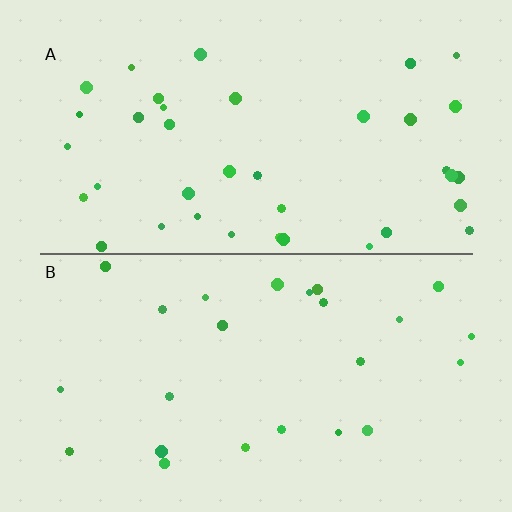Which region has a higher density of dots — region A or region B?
A (the top).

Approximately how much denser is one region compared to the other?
Approximately 1.6× — region A over region B.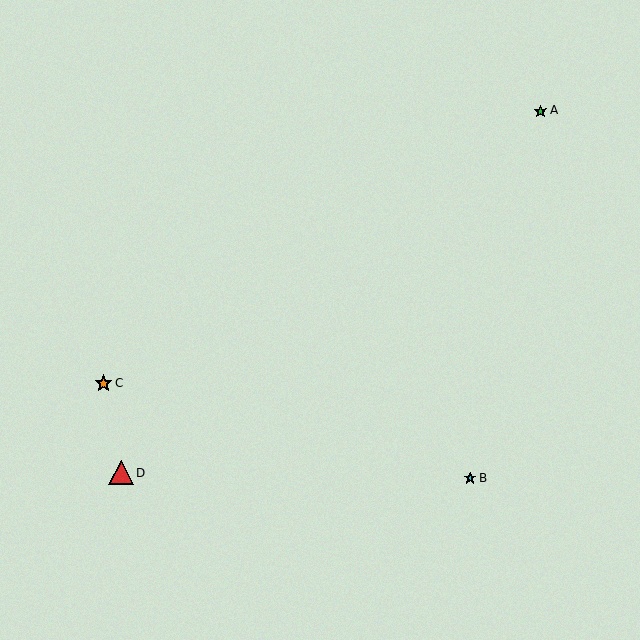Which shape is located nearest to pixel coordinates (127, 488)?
The red triangle (labeled D) at (121, 473) is nearest to that location.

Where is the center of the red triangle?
The center of the red triangle is at (121, 473).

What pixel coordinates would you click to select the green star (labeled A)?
Click at (540, 111) to select the green star A.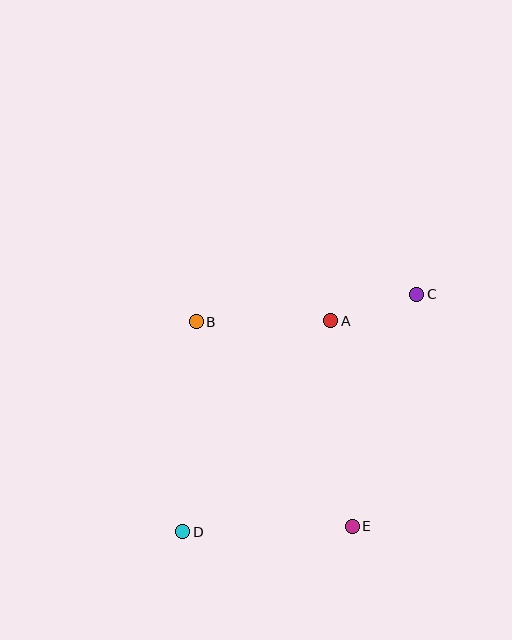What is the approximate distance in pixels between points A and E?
The distance between A and E is approximately 207 pixels.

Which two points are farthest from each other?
Points C and D are farthest from each other.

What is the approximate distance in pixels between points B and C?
The distance between B and C is approximately 222 pixels.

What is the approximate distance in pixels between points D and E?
The distance between D and E is approximately 170 pixels.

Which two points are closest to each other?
Points A and C are closest to each other.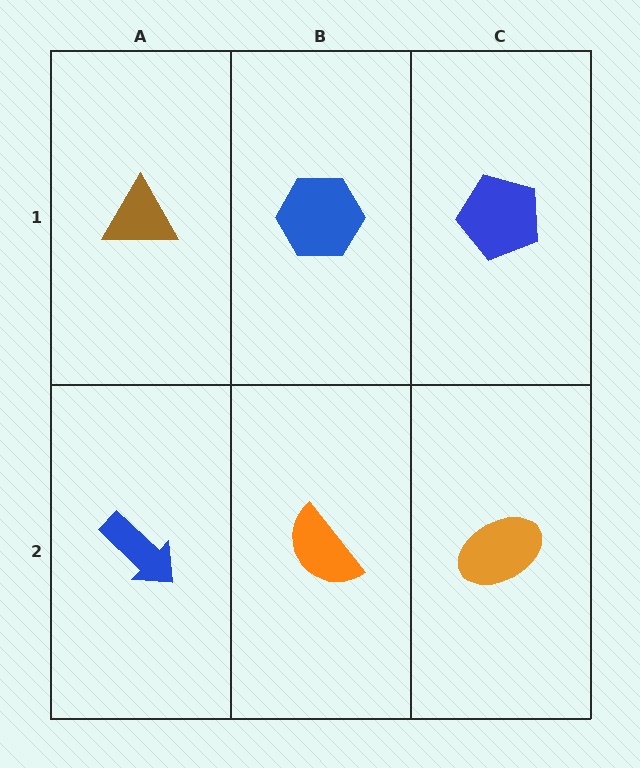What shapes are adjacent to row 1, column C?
An orange ellipse (row 2, column C), a blue hexagon (row 1, column B).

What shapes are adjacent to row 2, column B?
A blue hexagon (row 1, column B), a blue arrow (row 2, column A), an orange ellipse (row 2, column C).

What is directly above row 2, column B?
A blue hexagon.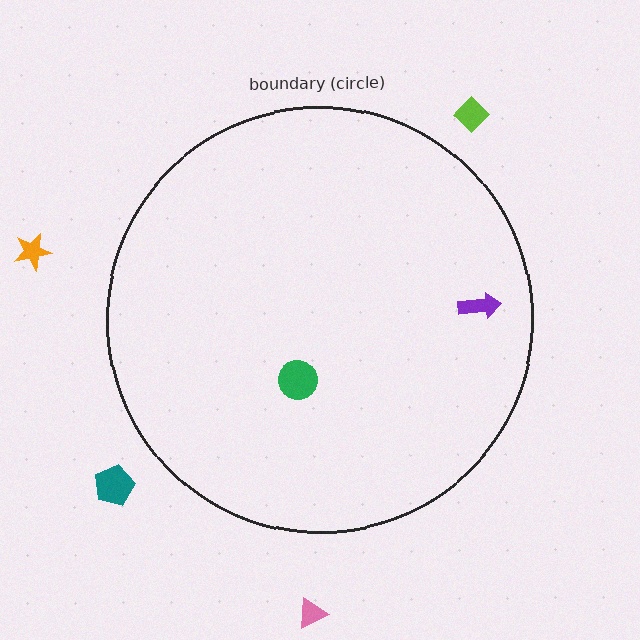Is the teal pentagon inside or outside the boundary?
Outside.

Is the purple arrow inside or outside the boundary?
Inside.